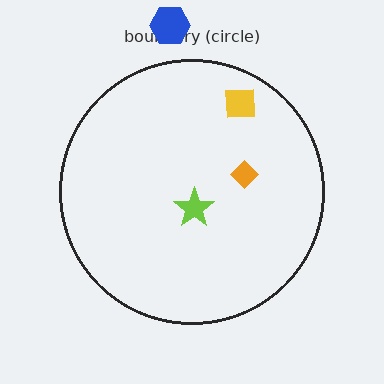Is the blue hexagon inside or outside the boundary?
Outside.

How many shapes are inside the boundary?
3 inside, 1 outside.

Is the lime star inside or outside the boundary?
Inside.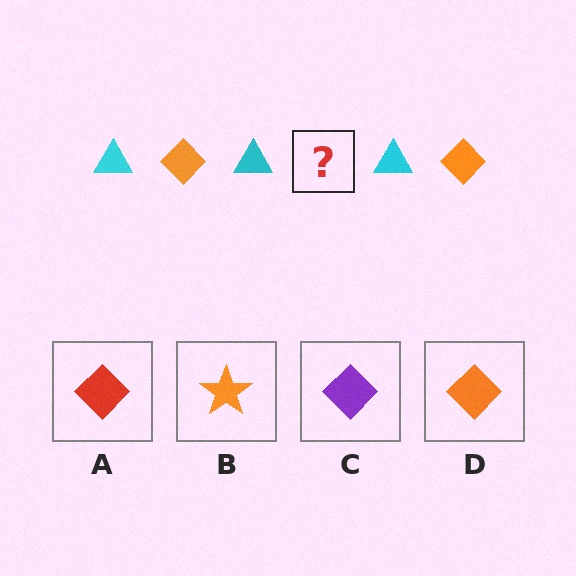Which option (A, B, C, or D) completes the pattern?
D.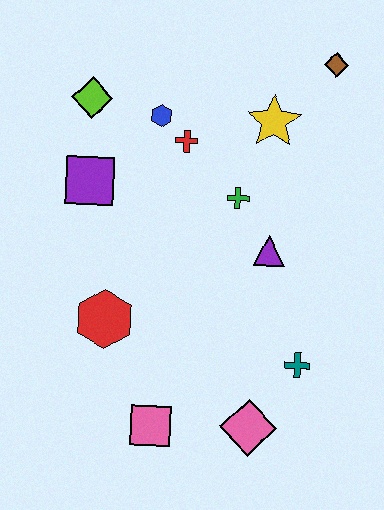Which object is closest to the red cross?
The blue hexagon is closest to the red cross.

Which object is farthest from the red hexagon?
The brown diamond is farthest from the red hexagon.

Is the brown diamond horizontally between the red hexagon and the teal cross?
No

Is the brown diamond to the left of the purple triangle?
No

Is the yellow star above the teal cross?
Yes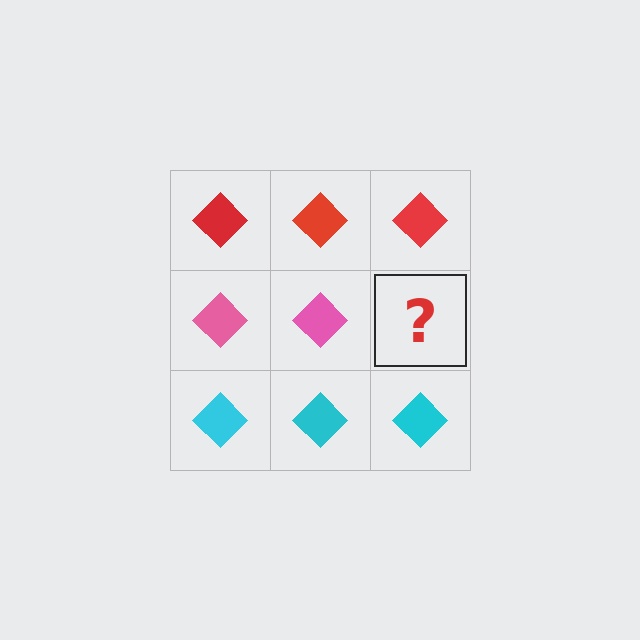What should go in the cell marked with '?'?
The missing cell should contain a pink diamond.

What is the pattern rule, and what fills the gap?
The rule is that each row has a consistent color. The gap should be filled with a pink diamond.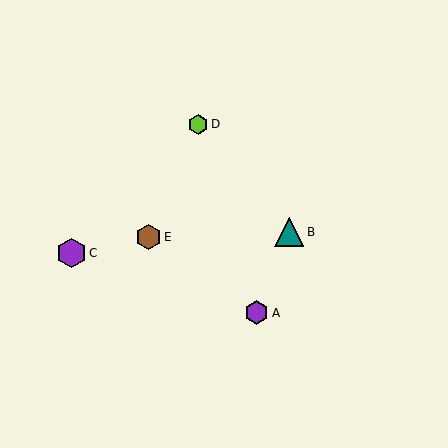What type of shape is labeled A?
Shape A is a purple hexagon.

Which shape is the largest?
The purple hexagon (labeled C) is the largest.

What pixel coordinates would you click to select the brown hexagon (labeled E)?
Click at (148, 237) to select the brown hexagon E.